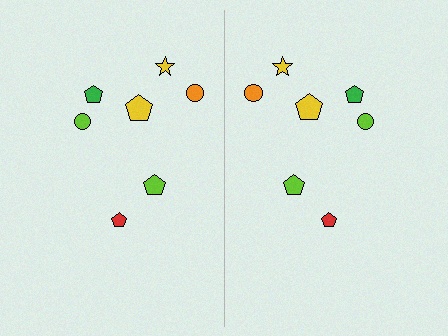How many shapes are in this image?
There are 14 shapes in this image.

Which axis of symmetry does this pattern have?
The pattern has a vertical axis of symmetry running through the center of the image.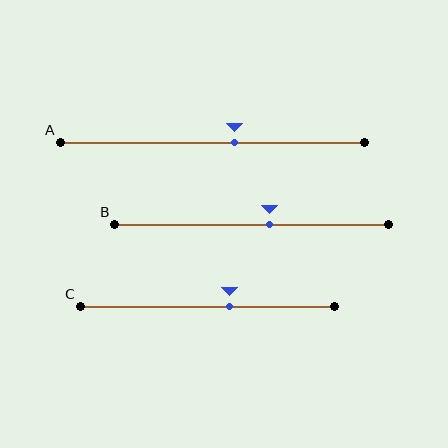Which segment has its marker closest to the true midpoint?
Segment B has its marker closest to the true midpoint.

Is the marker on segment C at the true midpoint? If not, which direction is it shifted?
No, the marker on segment C is shifted to the right by about 9% of the segment length.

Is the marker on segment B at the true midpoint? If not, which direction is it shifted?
No, the marker on segment B is shifted to the right by about 7% of the segment length.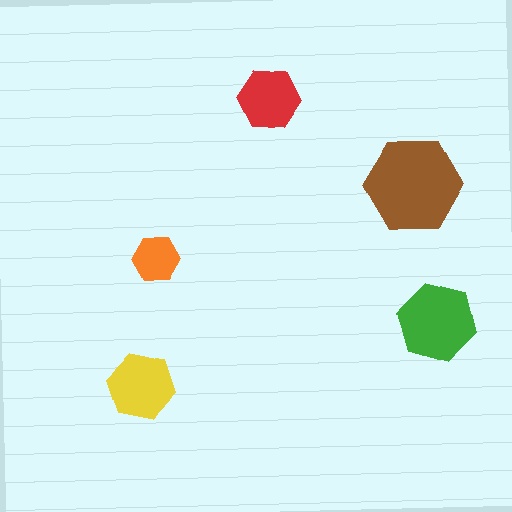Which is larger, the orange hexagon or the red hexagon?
The red one.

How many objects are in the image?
There are 5 objects in the image.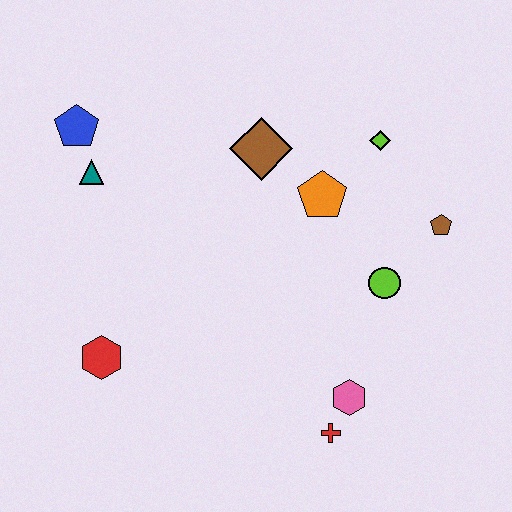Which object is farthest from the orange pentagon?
The red hexagon is farthest from the orange pentagon.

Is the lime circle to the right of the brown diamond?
Yes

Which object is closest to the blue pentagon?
The teal triangle is closest to the blue pentagon.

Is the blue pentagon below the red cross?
No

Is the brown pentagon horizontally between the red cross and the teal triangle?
No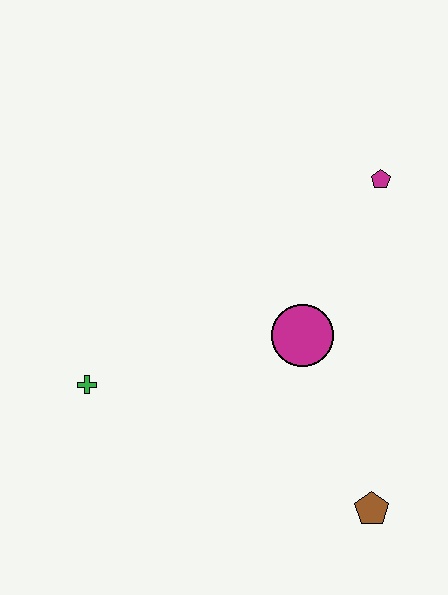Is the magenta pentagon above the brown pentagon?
Yes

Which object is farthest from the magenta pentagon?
The green cross is farthest from the magenta pentagon.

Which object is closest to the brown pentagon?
The magenta circle is closest to the brown pentagon.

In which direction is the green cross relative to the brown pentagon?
The green cross is to the left of the brown pentagon.